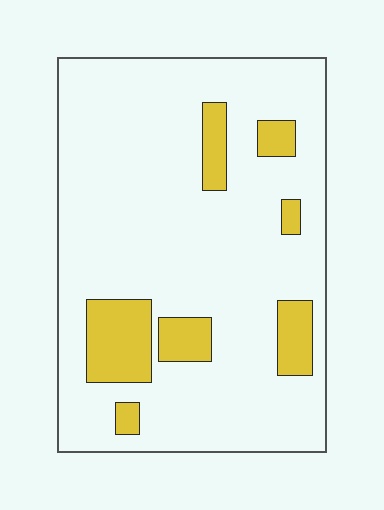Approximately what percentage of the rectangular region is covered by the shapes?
Approximately 15%.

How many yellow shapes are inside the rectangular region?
7.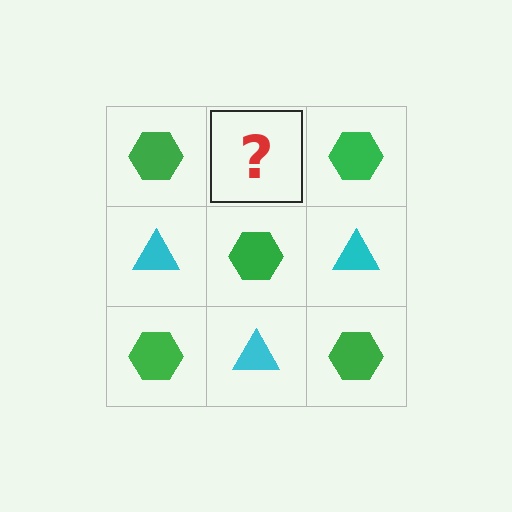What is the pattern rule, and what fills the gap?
The rule is that it alternates green hexagon and cyan triangle in a checkerboard pattern. The gap should be filled with a cyan triangle.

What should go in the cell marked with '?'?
The missing cell should contain a cyan triangle.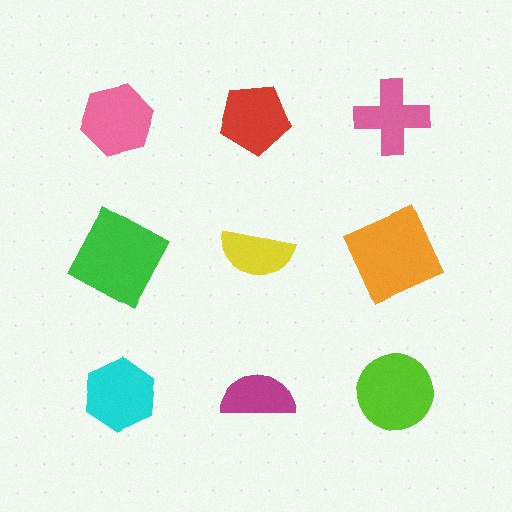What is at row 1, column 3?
A pink cross.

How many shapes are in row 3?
3 shapes.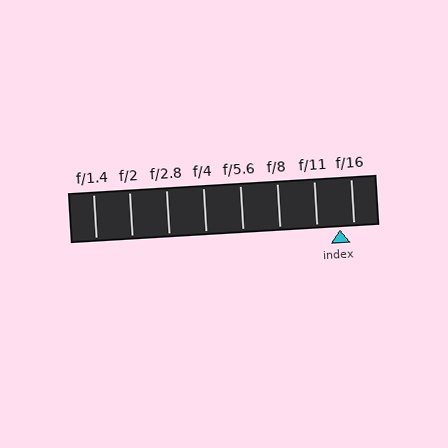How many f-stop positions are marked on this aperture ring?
There are 8 f-stop positions marked.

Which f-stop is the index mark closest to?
The index mark is closest to f/16.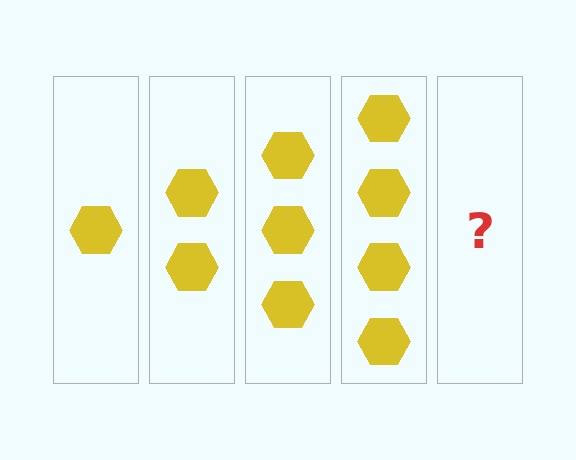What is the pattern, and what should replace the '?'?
The pattern is that each step adds one more hexagon. The '?' should be 5 hexagons.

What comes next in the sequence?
The next element should be 5 hexagons.